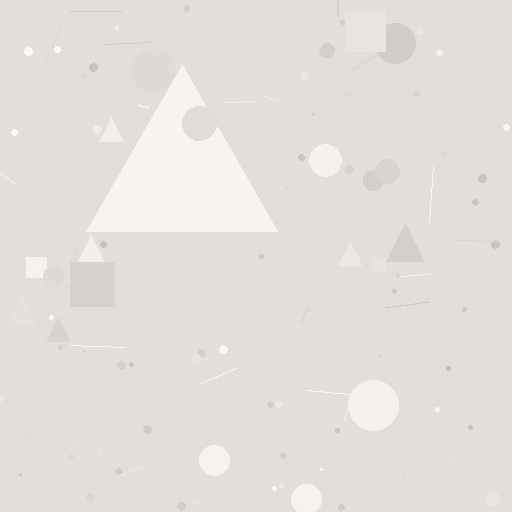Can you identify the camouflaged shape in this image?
The camouflaged shape is a triangle.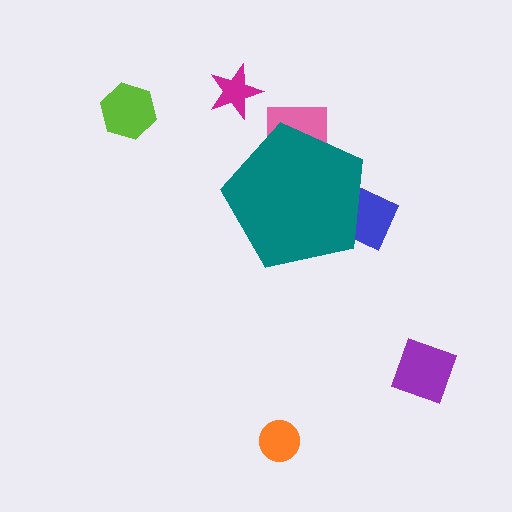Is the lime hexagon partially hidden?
No, the lime hexagon is fully visible.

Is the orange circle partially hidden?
No, the orange circle is fully visible.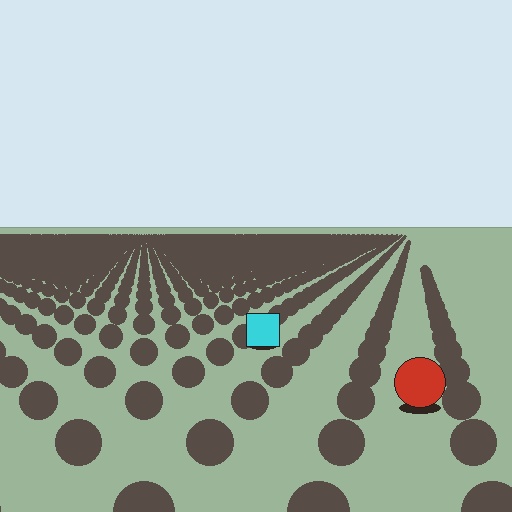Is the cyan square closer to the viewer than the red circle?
No. The red circle is closer — you can tell from the texture gradient: the ground texture is coarser near it.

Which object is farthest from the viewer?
The cyan square is farthest from the viewer. It appears smaller and the ground texture around it is denser.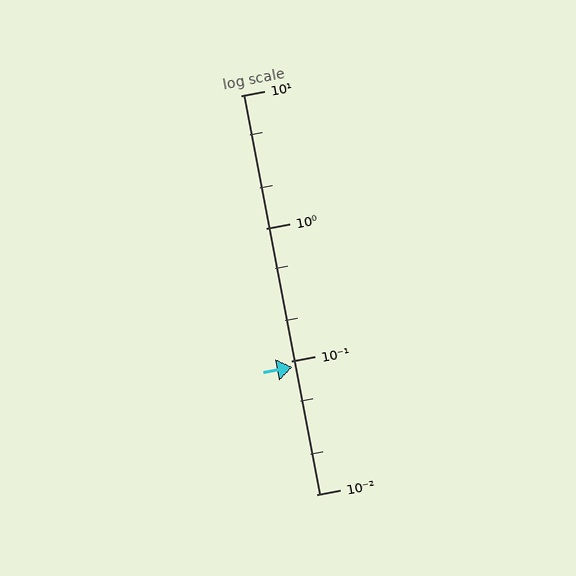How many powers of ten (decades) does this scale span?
The scale spans 3 decades, from 0.01 to 10.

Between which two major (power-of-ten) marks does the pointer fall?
The pointer is between 0.01 and 0.1.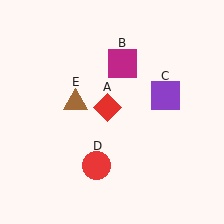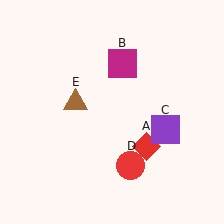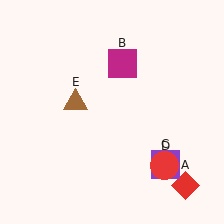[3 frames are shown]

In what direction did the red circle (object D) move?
The red circle (object D) moved right.